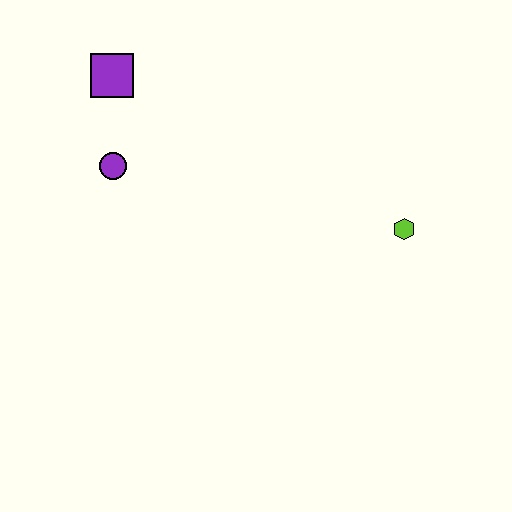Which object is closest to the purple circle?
The purple square is closest to the purple circle.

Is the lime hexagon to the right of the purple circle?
Yes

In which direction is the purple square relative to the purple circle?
The purple square is above the purple circle.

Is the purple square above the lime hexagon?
Yes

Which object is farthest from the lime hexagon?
The purple square is farthest from the lime hexagon.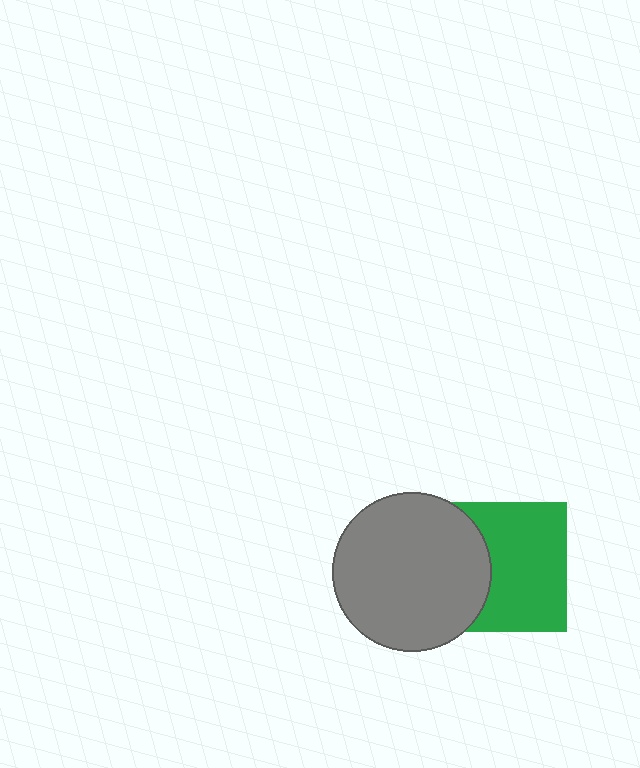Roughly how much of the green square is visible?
Most of it is visible (roughly 66%).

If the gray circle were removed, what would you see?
You would see the complete green square.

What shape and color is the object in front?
The object in front is a gray circle.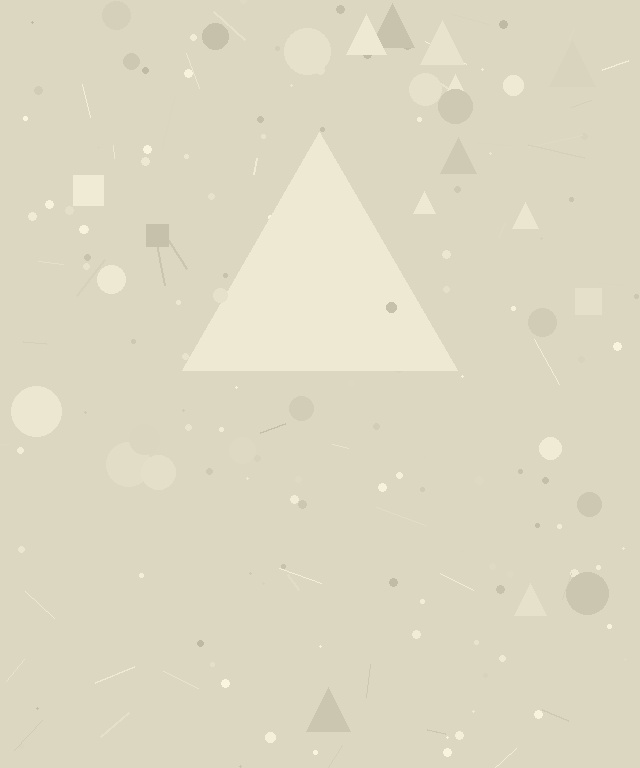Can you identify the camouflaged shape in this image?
The camouflaged shape is a triangle.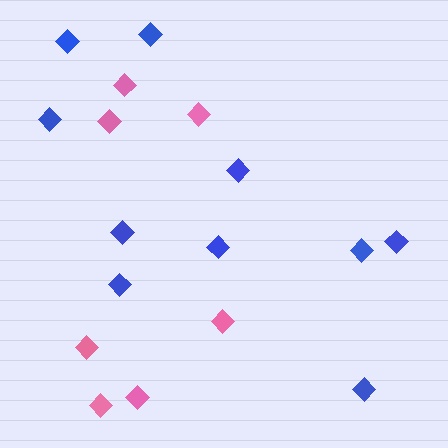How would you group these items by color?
There are 2 groups: one group of blue diamonds (10) and one group of pink diamonds (7).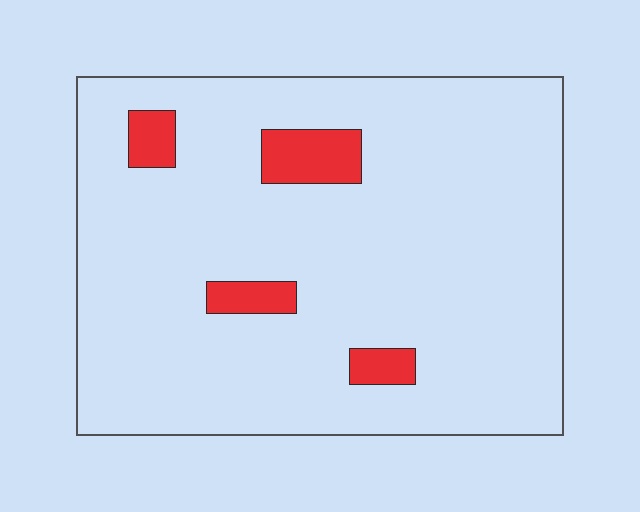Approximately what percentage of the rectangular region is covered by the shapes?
Approximately 10%.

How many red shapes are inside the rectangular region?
4.